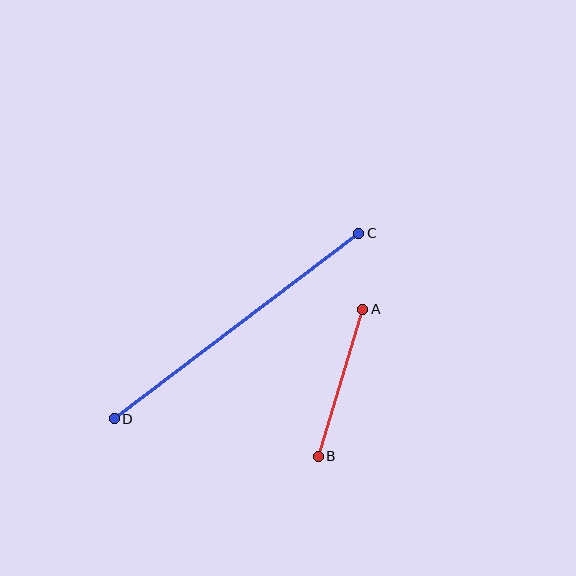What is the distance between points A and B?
The distance is approximately 153 pixels.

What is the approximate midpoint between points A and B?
The midpoint is at approximately (341, 383) pixels.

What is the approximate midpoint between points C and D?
The midpoint is at approximately (236, 326) pixels.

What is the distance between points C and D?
The distance is approximately 307 pixels.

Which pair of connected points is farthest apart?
Points C and D are farthest apart.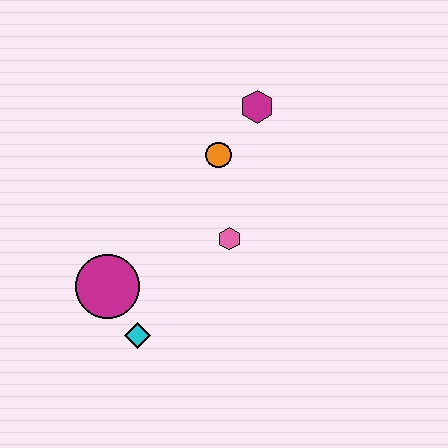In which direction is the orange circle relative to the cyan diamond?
The orange circle is above the cyan diamond.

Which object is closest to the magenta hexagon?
The orange circle is closest to the magenta hexagon.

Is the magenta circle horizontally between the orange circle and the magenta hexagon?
No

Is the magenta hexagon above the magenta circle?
Yes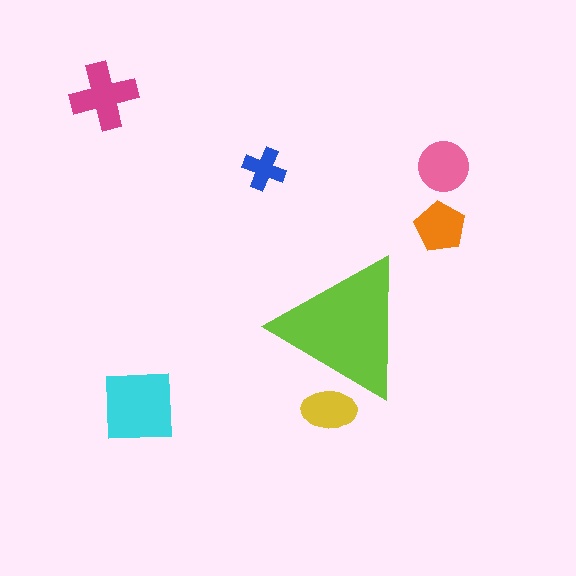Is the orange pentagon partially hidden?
No, the orange pentagon is fully visible.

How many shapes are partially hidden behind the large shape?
1 shape is partially hidden.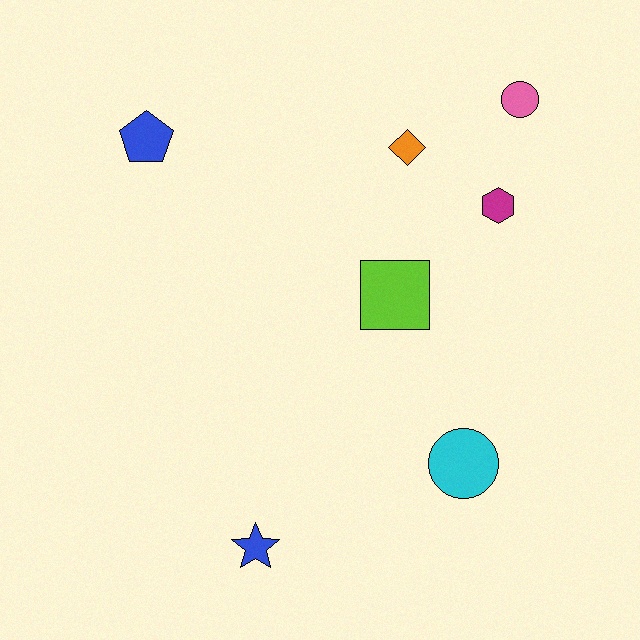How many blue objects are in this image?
There are 2 blue objects.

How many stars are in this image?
There is 1 star.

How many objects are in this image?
There are 7 objects.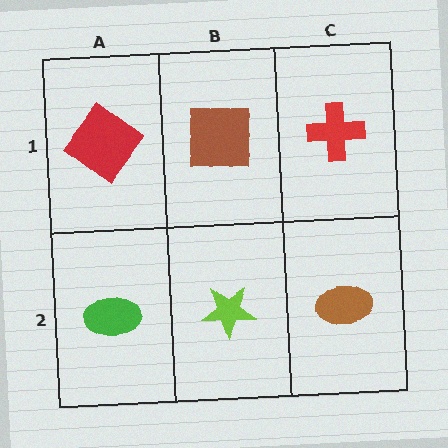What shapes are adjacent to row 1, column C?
A brown ellipse (row 2, column C), a brown square (row 1, column B).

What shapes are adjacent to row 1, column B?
A lime star (row 2, column B), a red diamond (row 1, column A), a red cross (row 1, column C).